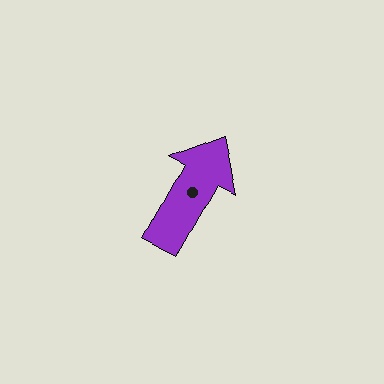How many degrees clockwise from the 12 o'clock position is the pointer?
Approximately 29 degrees.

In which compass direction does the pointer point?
Northeast.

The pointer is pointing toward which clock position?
Roughly 1 o'clock.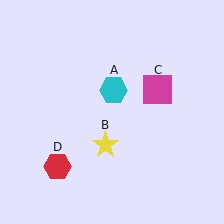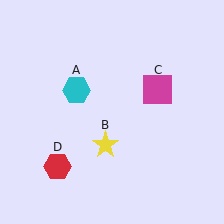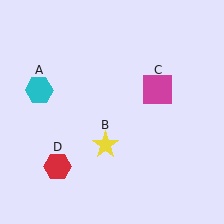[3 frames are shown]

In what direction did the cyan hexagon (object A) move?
The cyan hexagon (object A) moved left.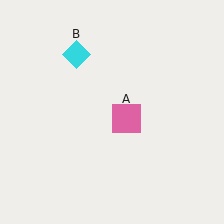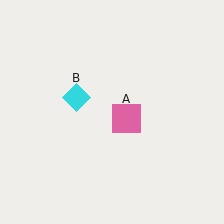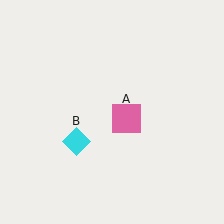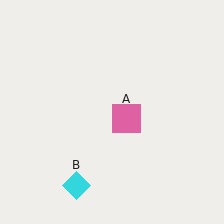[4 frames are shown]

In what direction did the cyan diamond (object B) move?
The cyan diamond (object B) moved down.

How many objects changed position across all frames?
1 object changed position: cyan diamond (object B).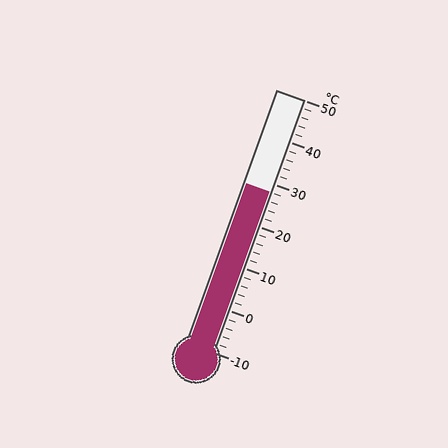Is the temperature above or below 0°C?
The temperature is above 0°C.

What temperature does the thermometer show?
The thermometer shows approximately 28°C.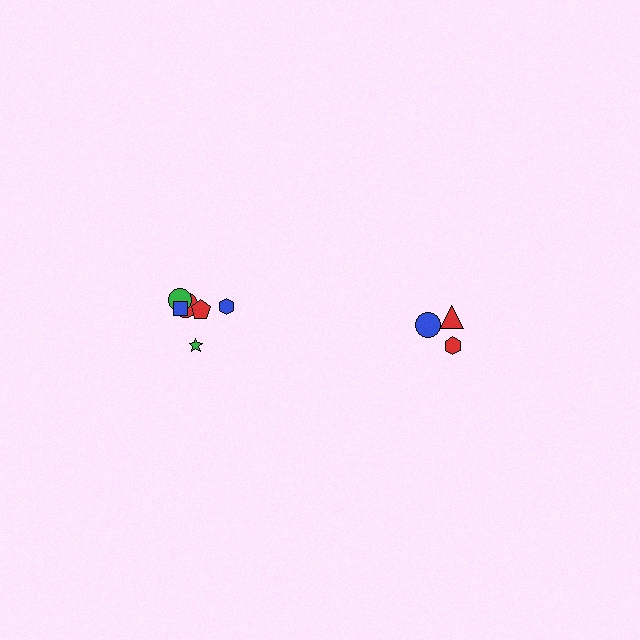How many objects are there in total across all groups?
There are 9 objects.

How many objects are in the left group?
There are 6 objects.